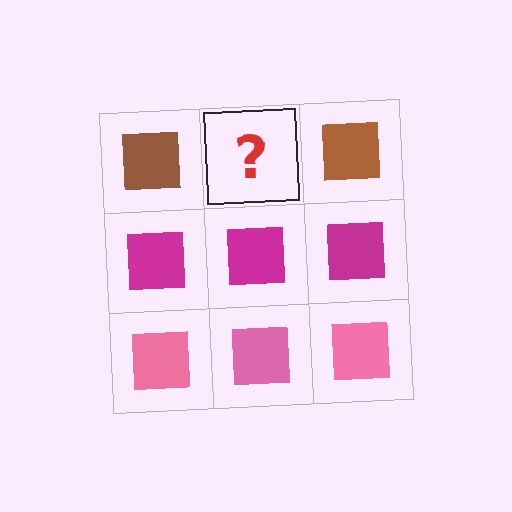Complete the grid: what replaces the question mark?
The question mark should be replaced with a brown square.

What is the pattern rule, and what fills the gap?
The rule is that each row has a consistent color. The gap should be filled with a brown square.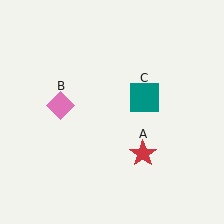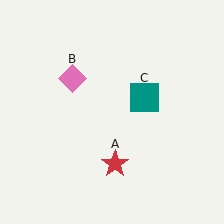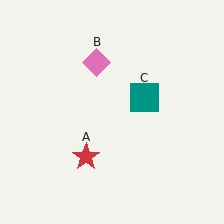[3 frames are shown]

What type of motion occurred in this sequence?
The red star (object A), pink diamond (object B) rotated clockwise around the center of the scene.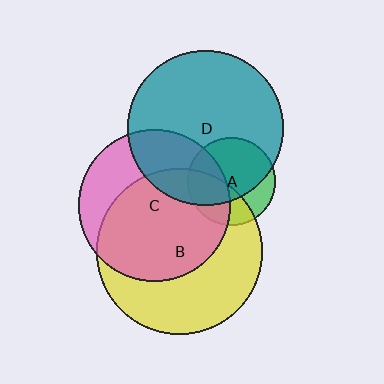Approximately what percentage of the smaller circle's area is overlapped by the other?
Approximately 10%.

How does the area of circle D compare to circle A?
Approximately 3.1 times.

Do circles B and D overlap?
Yes.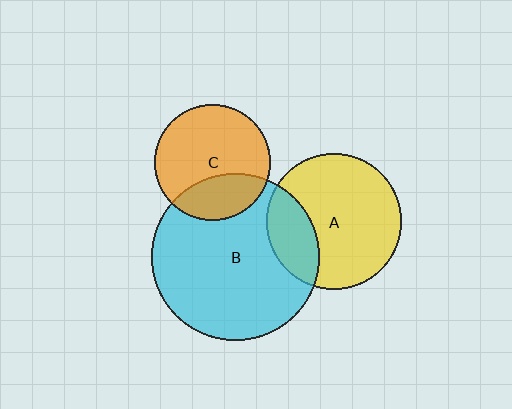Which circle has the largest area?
Circle B (cyan).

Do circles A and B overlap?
Yes.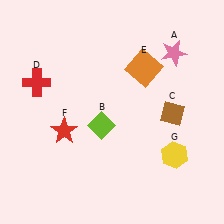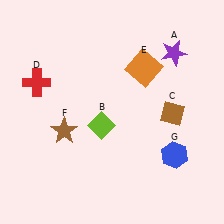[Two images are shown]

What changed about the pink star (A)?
In Image 1, A is pink. In Image 2, it changed to purple.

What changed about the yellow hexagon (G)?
In Image 1, G is yellow. In Image 2, it changed to blue.